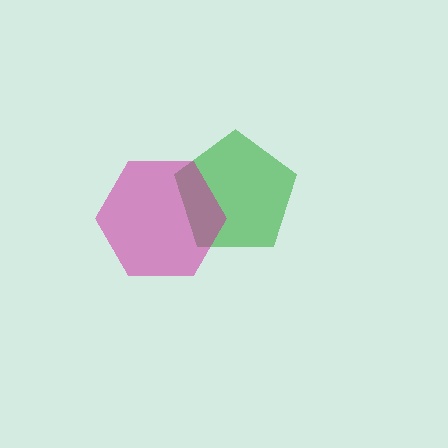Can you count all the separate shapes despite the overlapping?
Yes, there are 2 separate shapes.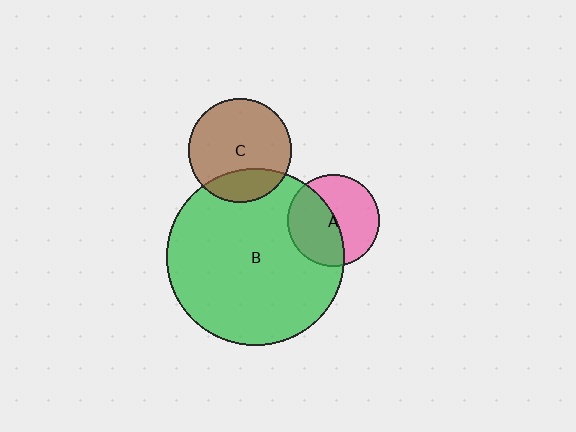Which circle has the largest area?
Circle B (green).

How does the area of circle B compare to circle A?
Approximately 3.7 times.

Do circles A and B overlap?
Yes.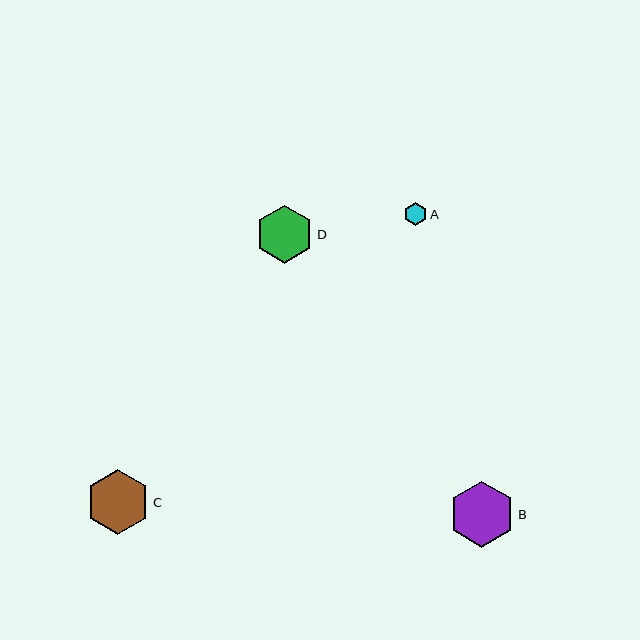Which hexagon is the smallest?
Hexagon A is the smallest with a size of approximately 23 pixels.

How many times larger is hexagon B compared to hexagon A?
Hexagon B is approximately 2.8 times the size of hexagon A.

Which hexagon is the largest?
Hexagon B is the largest with a size of approximately 66 pixels.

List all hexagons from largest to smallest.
From largest to smallest: B, C, D, A.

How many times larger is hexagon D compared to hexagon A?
Hexagon D is approximately 2.5 times the size of hexagon A.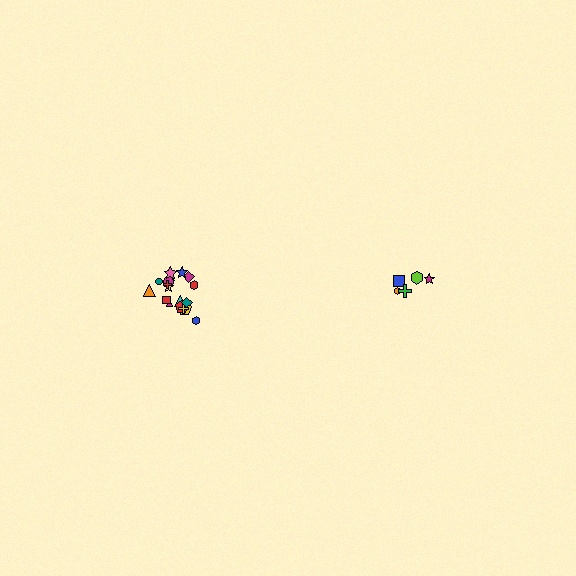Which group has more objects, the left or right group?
The left group.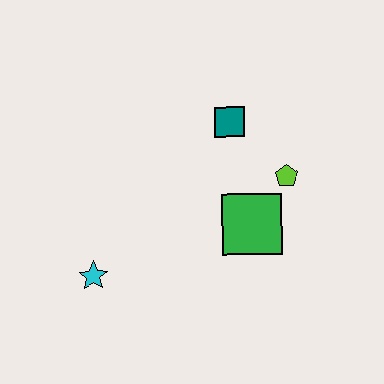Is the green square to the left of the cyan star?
No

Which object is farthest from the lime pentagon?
The cyan star is farthest from the lime pentagon.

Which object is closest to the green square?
The lime pentagon is closest to the green square.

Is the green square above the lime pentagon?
No